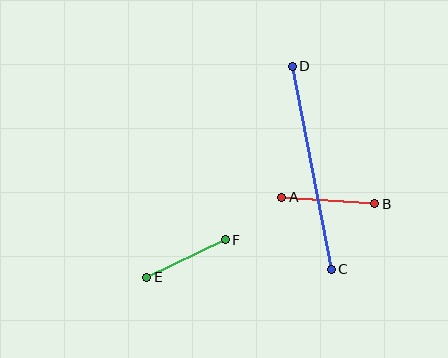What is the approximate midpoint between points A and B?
The midpoint is at approximately (328, 201) pixels.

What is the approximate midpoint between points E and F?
The midpoint is at approximately (186, 259) pixels.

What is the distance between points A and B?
The distance is approximately 93 pixels.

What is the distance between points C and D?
The distance is approximately 207 pixels.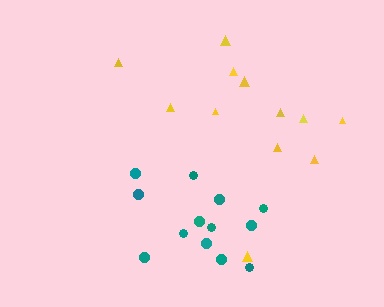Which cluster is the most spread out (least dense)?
Yellow.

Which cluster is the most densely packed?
Teal.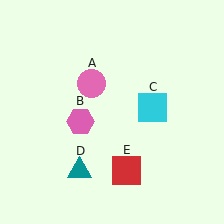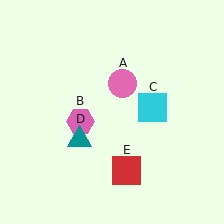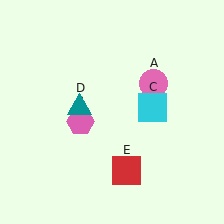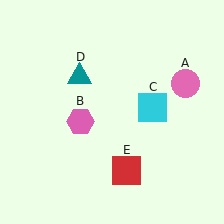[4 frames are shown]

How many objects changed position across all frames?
2 objects changed position: pink circle (object A), teal triangle (object D).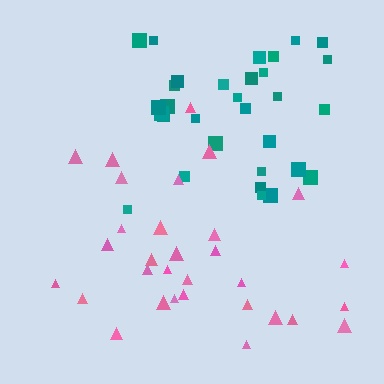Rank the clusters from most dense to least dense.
teal, pink.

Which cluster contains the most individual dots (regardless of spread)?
Teal (31).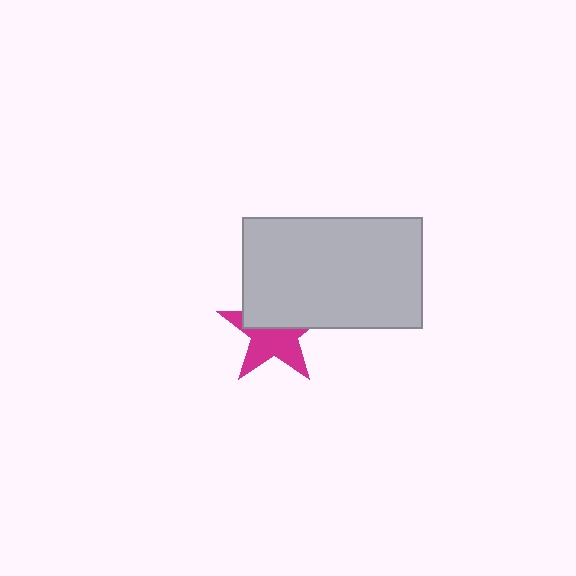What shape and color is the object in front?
The object in front is a light gray rectangle.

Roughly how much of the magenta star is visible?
About half of it is visible (roughly 54%).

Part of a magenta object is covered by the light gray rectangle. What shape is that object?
It is a star.